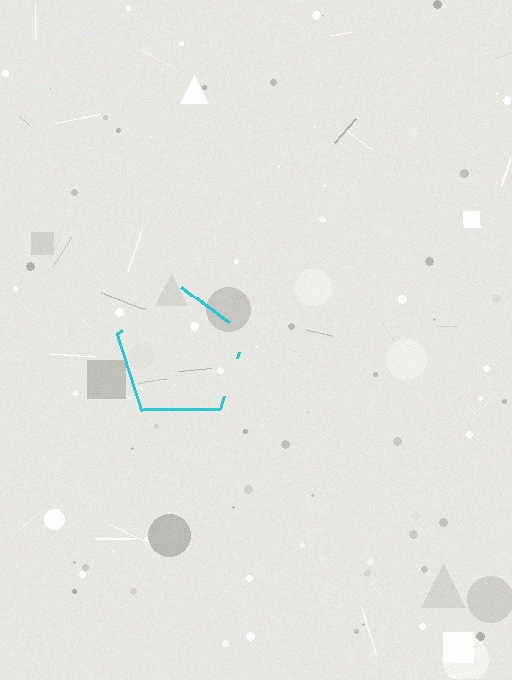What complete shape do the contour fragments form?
The contour fragments form a pentagon.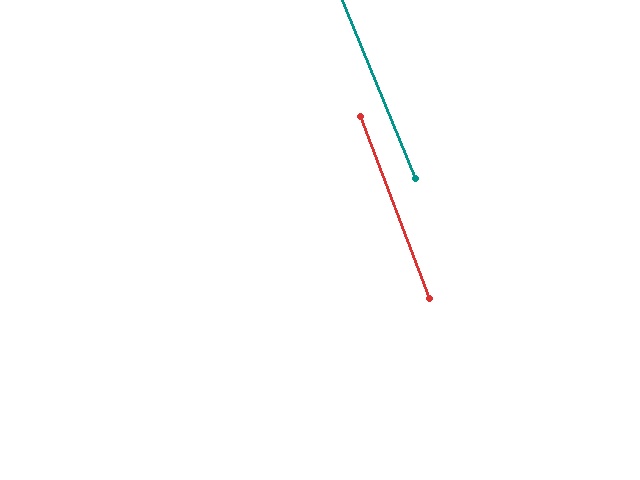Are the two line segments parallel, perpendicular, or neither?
Parallel — their directions differ by only 1.6°.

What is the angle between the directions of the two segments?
Approximately 2 degrees.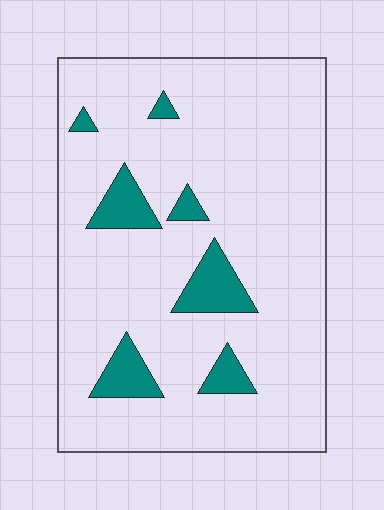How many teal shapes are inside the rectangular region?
7.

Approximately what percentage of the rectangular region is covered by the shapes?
Approximately 10%.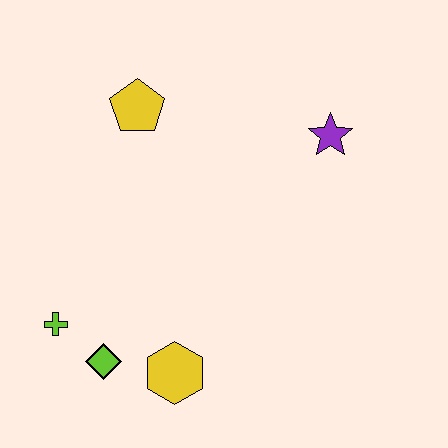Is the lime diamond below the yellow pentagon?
Yes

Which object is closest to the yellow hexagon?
The lime diamond is closest to the yellow hexagon.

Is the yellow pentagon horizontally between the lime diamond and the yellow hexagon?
Yes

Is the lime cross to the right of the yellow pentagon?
No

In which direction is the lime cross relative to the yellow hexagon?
The lime cross is to the left of the yellow hexagon.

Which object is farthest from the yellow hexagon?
The purple star is farthest from the yellow hexagon.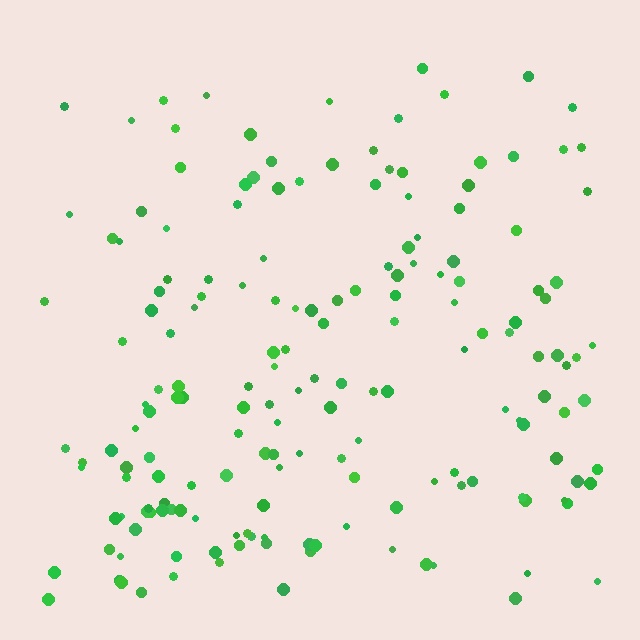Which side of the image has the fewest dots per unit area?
The top.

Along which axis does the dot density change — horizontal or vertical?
Vertical.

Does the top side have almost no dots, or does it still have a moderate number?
Still a moderate number, just noticeably fewer than the bottom.